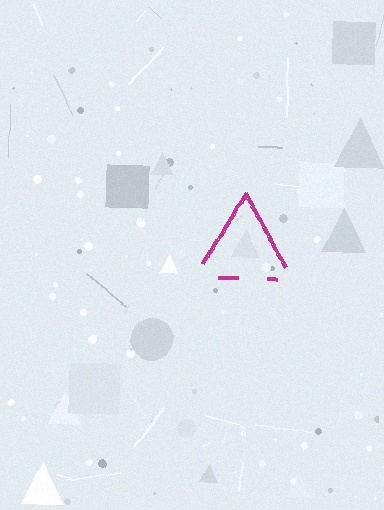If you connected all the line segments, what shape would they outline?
They would outline a triangle.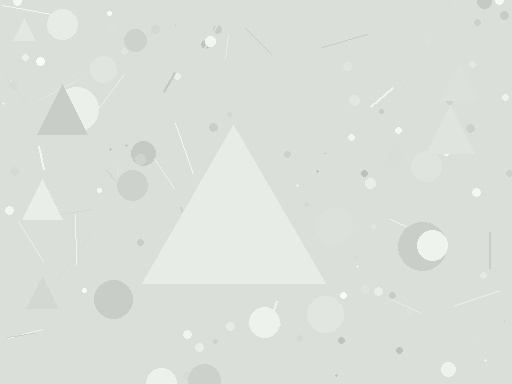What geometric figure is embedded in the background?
A triangle is embedded in the background.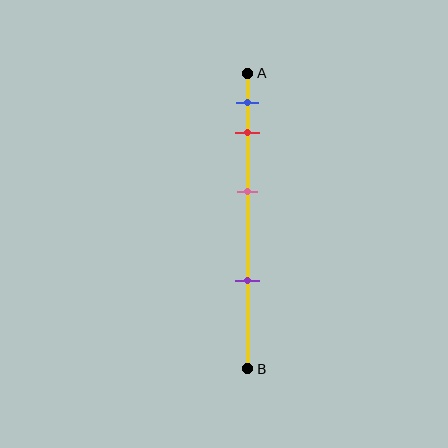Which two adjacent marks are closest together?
The blue and red marks are the closest adjacent pair.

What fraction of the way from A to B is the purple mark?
The purple mark is approximately 70% (0.7) of the way from A to B.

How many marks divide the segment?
There are 4 marks dividing the segment.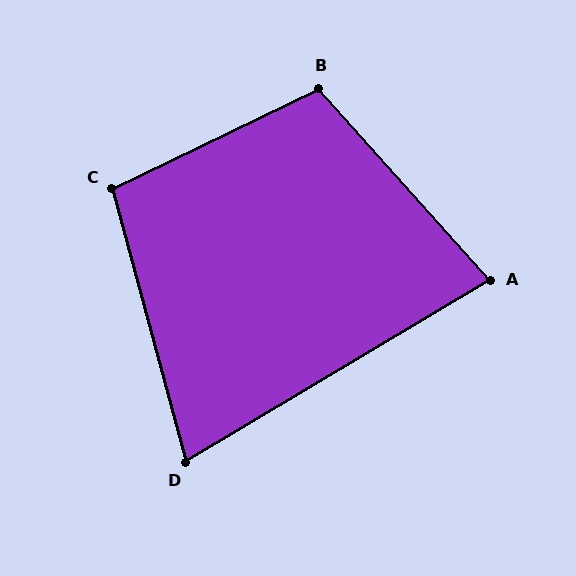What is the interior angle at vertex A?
Approximately 79 degrees (acute).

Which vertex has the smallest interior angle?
D, at approximately 74 degrees.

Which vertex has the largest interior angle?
B, at approximately 106 degrees.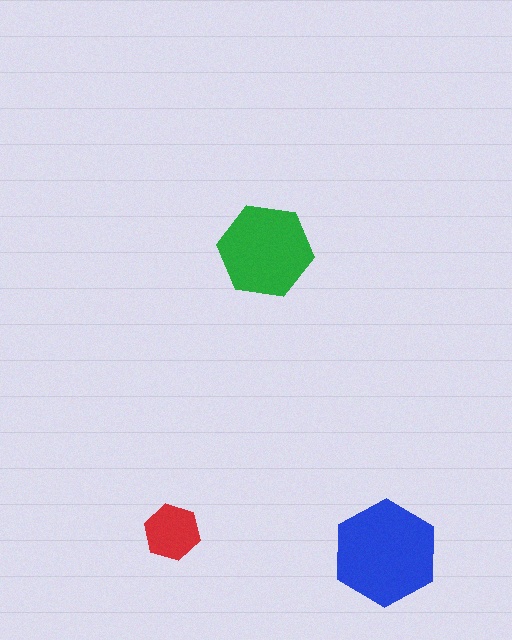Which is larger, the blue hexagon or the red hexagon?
The blue one.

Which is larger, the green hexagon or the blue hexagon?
The blue one.